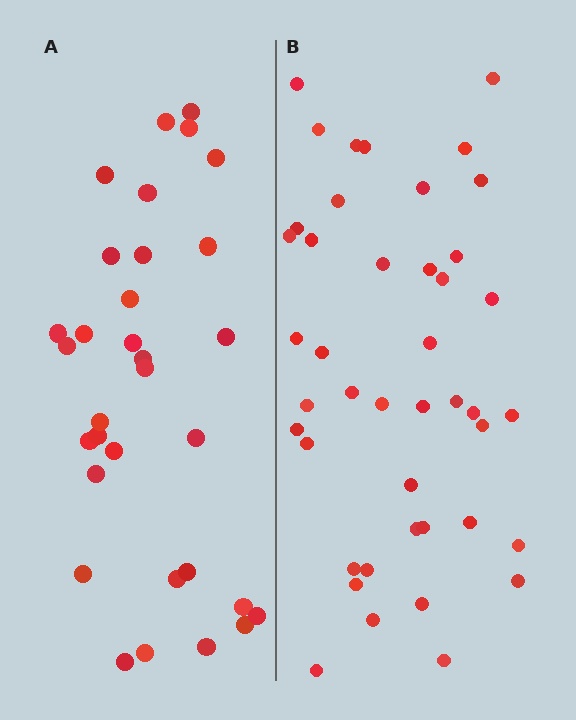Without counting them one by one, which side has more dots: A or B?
Region B (the right region) has more dots.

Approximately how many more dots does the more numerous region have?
Region B has roughly 12 or so more dots than region A.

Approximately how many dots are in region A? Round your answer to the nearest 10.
About 30 dots. (The exact count is 32, which rounds to 30.)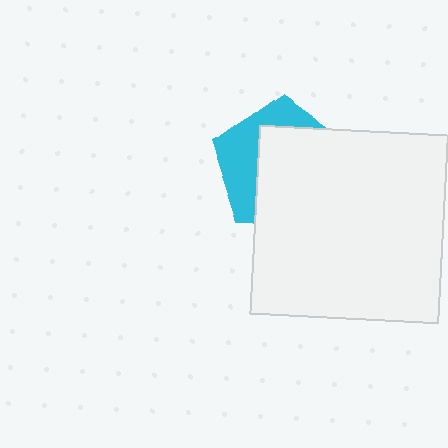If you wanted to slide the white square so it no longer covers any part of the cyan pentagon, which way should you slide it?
Slide it toward the lower-right — that is the most direct way to separate the two shapes.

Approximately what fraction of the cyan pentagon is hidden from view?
Roughly 63% of the cyan pentagon is hidden behind the white square.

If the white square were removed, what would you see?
You would see the complete cyan pentagon.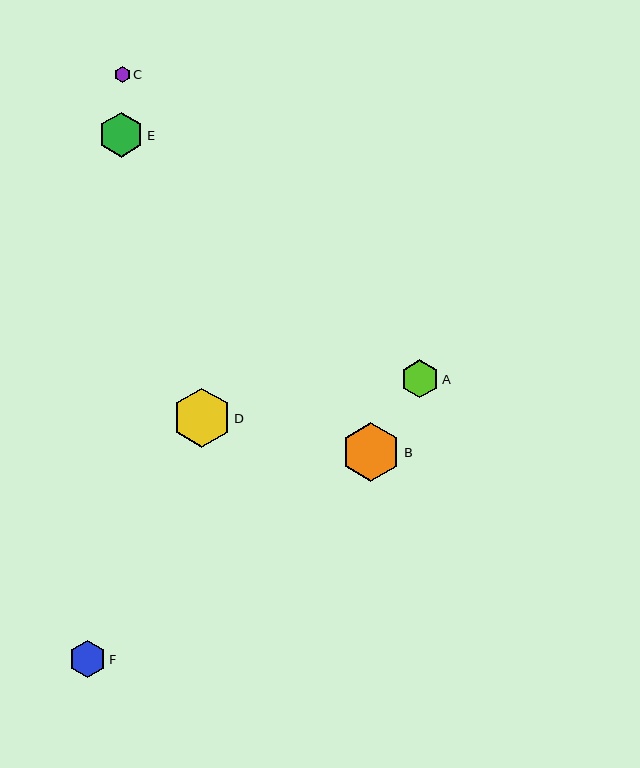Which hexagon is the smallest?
Hexagon C is the smallest with a size of approximately 16 pixels.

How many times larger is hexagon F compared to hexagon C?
Hexagon F is approximately 2.3 times the size of hexagon C.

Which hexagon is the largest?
Hexagon B is the largest with a size of approximately 59 pixels.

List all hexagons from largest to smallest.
From largest to smallest: B, D, E, A, F, C.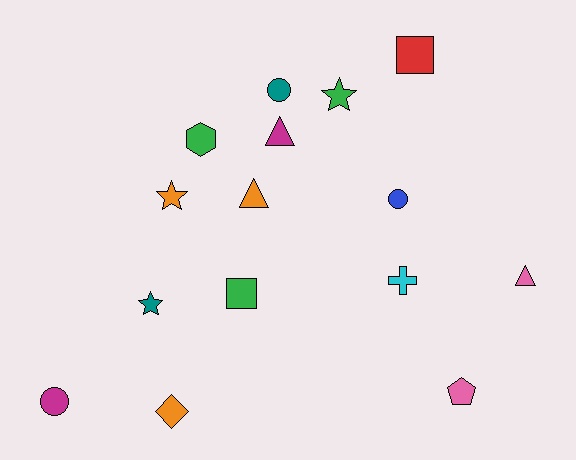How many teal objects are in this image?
There are 2 teal objects.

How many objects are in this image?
There are 15 objects.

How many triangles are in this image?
There are 3 triangles.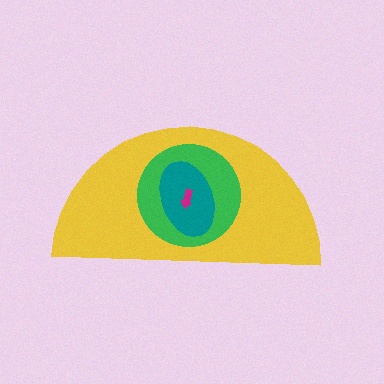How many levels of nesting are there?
4.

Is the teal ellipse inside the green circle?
Yes.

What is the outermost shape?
The yellow semicircle.